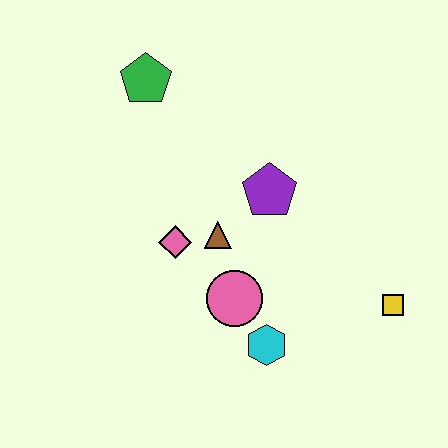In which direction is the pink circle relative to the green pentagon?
The pink circle is below the green pentagon.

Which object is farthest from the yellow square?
The green pentagon is farthest from the yellow square.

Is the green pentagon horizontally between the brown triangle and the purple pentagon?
No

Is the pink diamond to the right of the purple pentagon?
No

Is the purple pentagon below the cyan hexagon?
No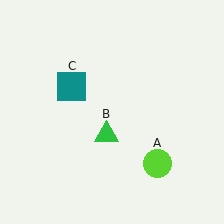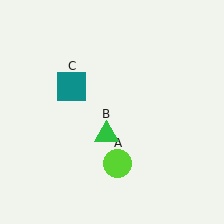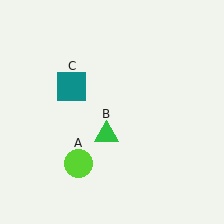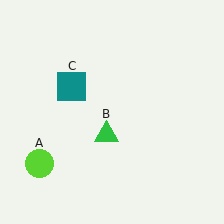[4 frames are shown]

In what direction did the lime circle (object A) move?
The lime circle (object A) moved left.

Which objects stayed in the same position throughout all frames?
Green triangle (object B) and teal square (object C) remained stationary.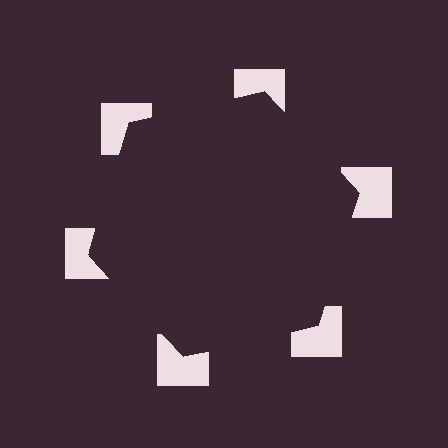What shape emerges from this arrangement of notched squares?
An illusory hexagon — its edges are inferred from the aligned wedge cuts in the notched squares, not physically drawn.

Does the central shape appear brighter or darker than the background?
It typically appears slightly darker than the background, even though no actual brightness change is drawn.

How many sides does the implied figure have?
6 sides.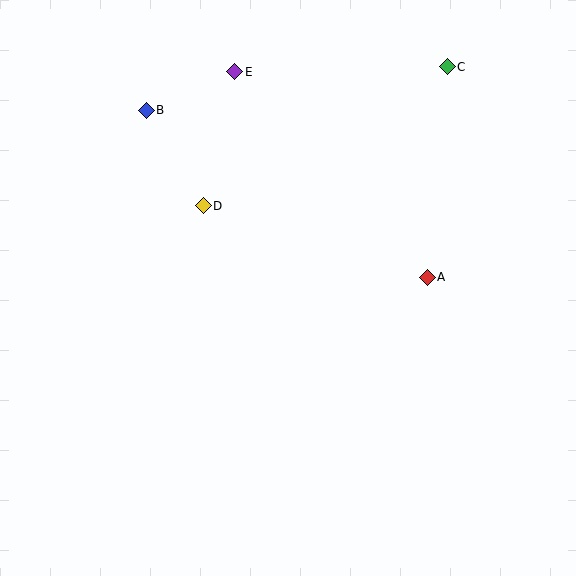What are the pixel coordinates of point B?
Point B is at (146, 110).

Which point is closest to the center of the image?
Point D at (203, 206) is closest to the center.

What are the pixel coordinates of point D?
Point D is at (203, 206).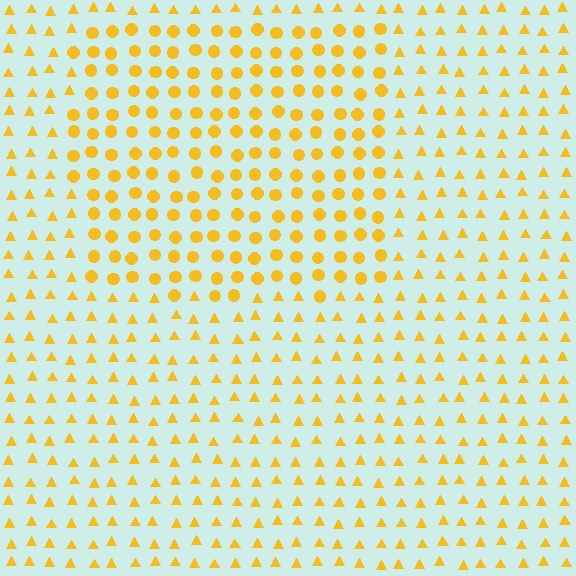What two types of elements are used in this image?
The image uses circles inside the rectangle region and triangles outside it.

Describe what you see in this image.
The image is filled with small yellow elements arranged in a uniform grid. A rectangle-shaped region contains circles, while the surrounding area contains triangles. The boundary is defined purely by the change in element shape.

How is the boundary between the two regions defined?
The boundary is defined by a change in element shape: circles inside vs. triangles outside. All elements share the same color and spacing.